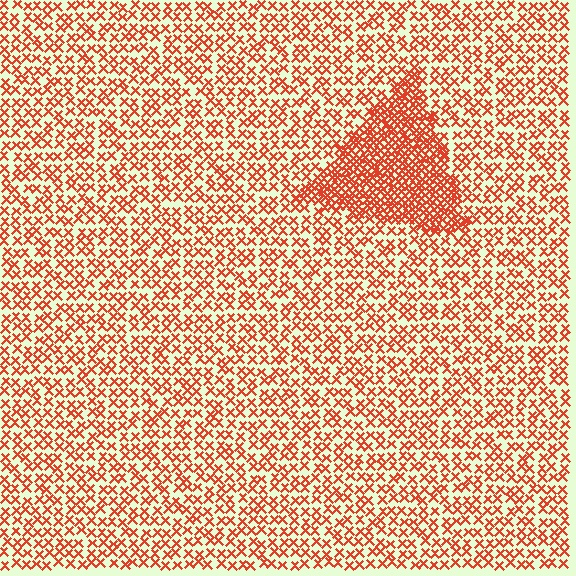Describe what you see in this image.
The image contains small red elements arranged at two different densities. A triangle-shaped region is visible where the elements are more densely packed than the surrounding area.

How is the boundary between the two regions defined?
The boundary is defined by a change in element density (approximately 2.4x ratio). All elements are the same color, size, and shape.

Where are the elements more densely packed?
The elements are more densely packed inside the triangle boundary.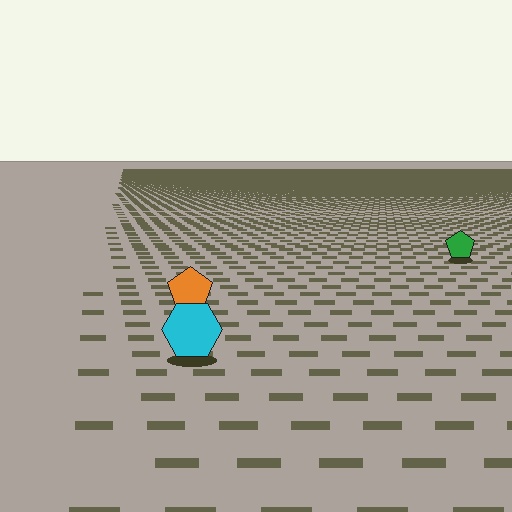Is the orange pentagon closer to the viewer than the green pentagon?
Yes. The orange pentagon is closer — you can tell from the texture gradient: the ground texture is coarser near it.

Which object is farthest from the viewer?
The green pentagon is farthest from the viewer. It appears smaller and the ground texture around it is denser.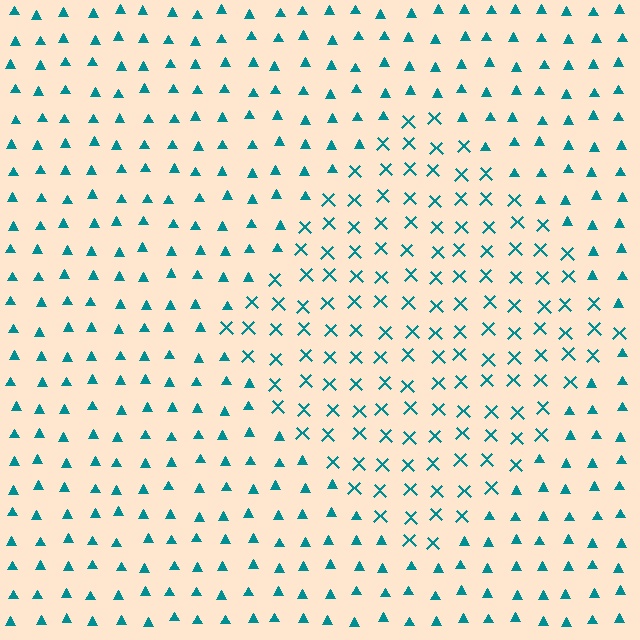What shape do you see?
I see a diamond.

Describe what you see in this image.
The image is filled with small teal elements arranged in a uniform grid. A diamond-shaped region contains X marks, while the surrounding area contains triangles. The boundary is defined purely by the change in element shape.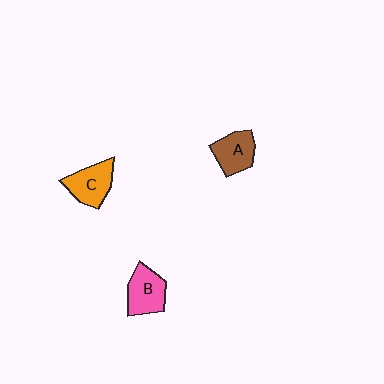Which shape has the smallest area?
Shape A (brown).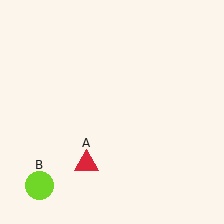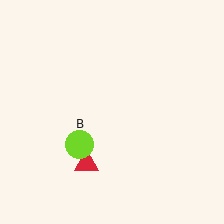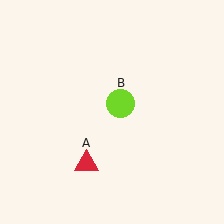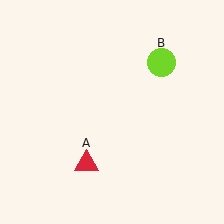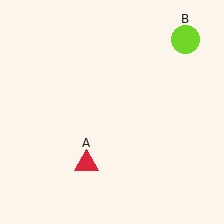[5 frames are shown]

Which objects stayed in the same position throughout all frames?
Red triangle (object A) remained stationary.